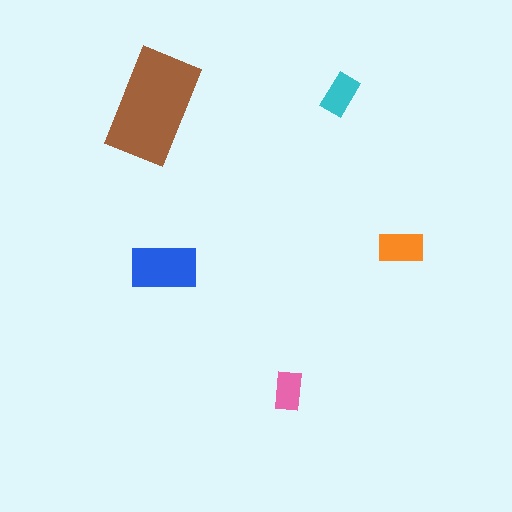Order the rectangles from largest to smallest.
the brown one, the blue one, the orange one, the cyan one, the pink one.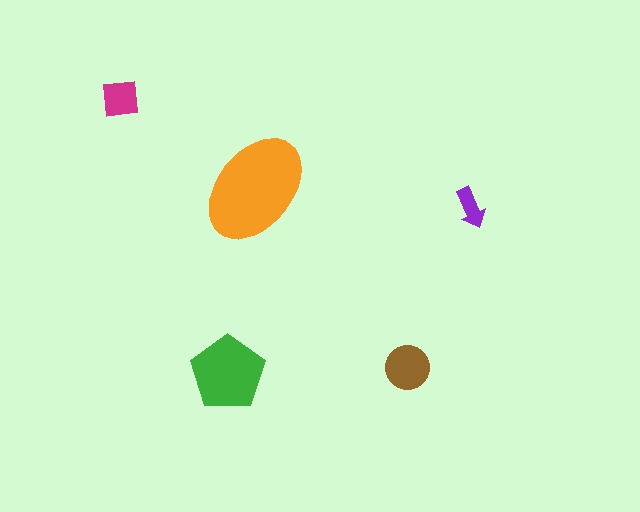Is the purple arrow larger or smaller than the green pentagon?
Smaller.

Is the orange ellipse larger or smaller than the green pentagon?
Larger.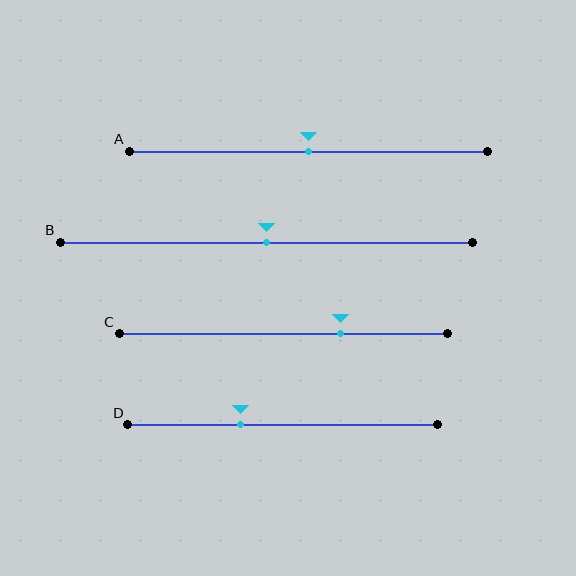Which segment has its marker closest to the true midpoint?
Segment A has its marker closest to the true midpoint.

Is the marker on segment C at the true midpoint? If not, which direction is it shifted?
No, the marker on segment C is shifted to the right by about 18% of the segment length.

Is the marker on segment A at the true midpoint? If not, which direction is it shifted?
Yes, the marker on segment A is at the true midpoint.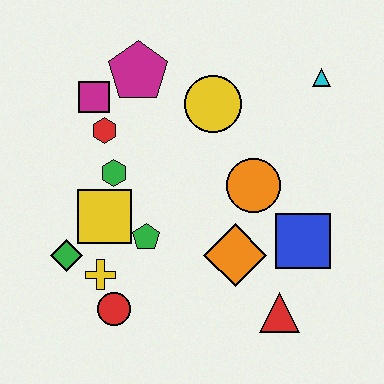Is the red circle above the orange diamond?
No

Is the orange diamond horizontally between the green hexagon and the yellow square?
No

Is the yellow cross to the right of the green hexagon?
No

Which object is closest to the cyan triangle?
The yellow circle is closest to the cyan triangle.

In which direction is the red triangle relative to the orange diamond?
The red triangle is below the orange diamond.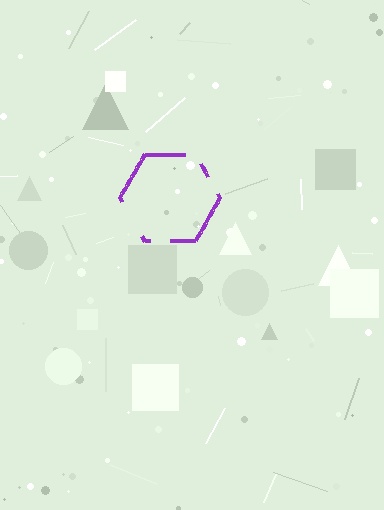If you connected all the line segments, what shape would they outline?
They would outline a hexagon.